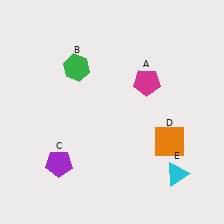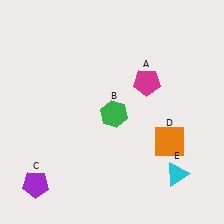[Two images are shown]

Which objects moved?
The objects that moved are: the green hexagon (B), the purple pentagon (C).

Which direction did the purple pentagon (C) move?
The purple pentagon (C) moved left.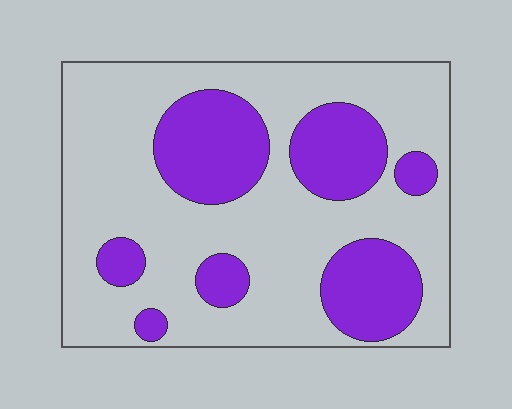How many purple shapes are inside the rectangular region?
7.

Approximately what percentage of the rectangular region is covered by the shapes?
Approximately 30%.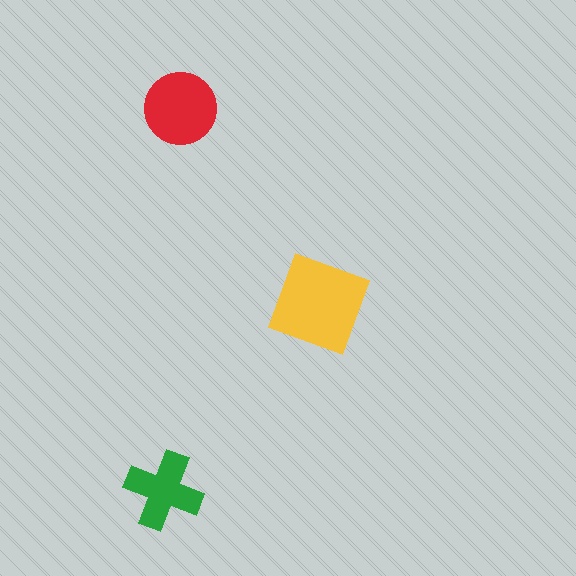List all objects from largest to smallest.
The yellow diamond, the red circle, the green cross.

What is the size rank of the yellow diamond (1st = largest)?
1st.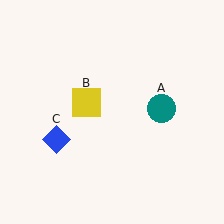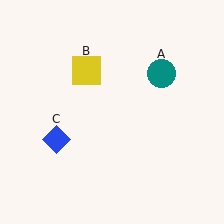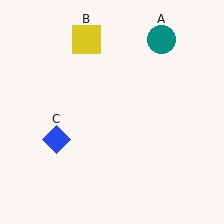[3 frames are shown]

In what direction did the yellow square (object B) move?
The yellow square (object B) moved up.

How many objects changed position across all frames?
2 objects changed position: teal circle (object A), yellow square (object B).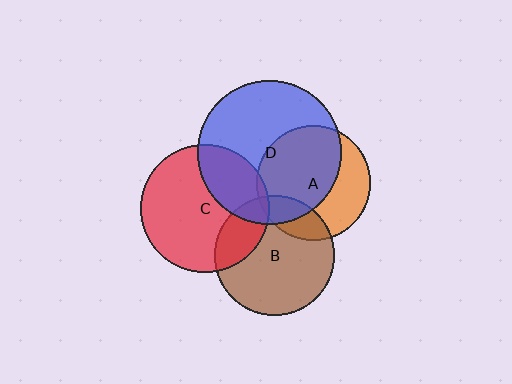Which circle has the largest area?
Circle D (blue).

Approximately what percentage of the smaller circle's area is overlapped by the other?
Approximately 60%.